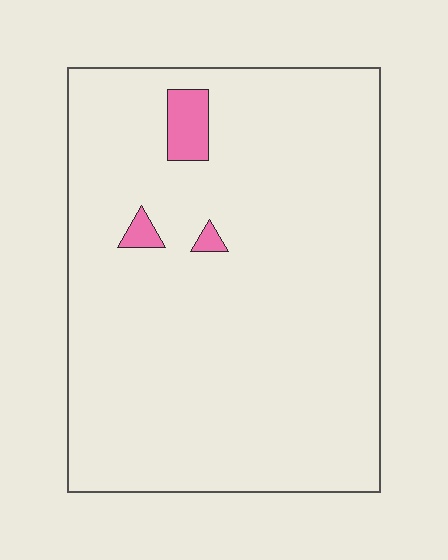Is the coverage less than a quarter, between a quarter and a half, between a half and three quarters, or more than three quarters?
Less than a quarter.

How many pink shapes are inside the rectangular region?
3.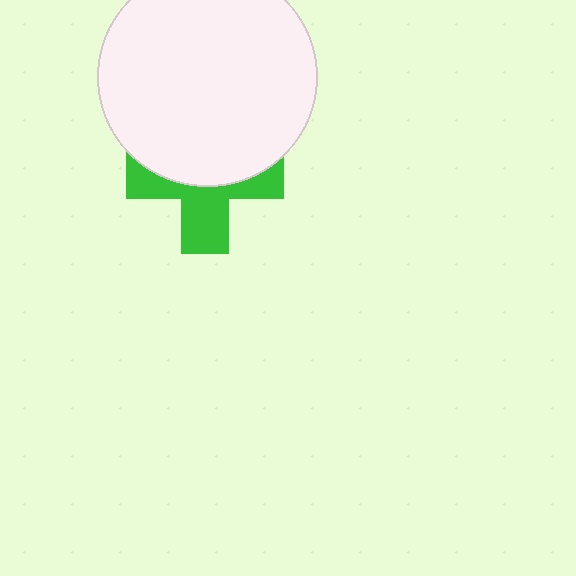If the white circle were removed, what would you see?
You would see the complete green cross.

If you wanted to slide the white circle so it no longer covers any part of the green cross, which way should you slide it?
Slide it up — that is the most direct way to separate the two shapes.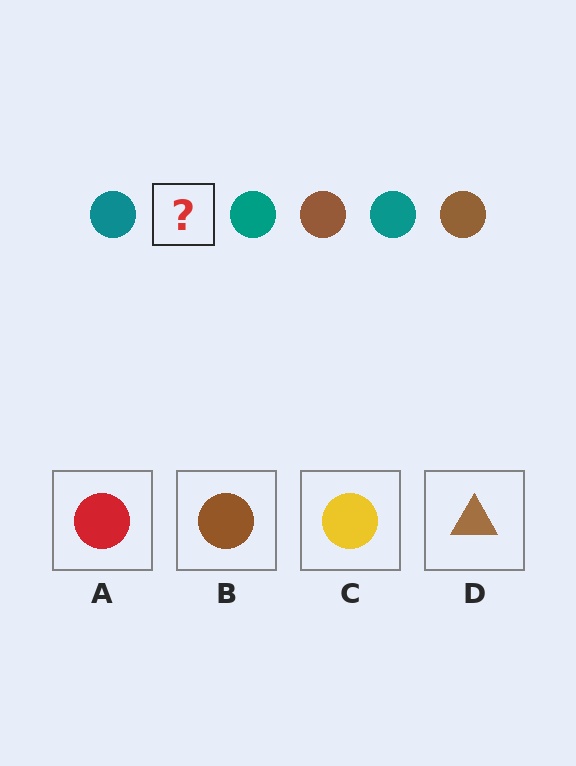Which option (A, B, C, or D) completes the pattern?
B.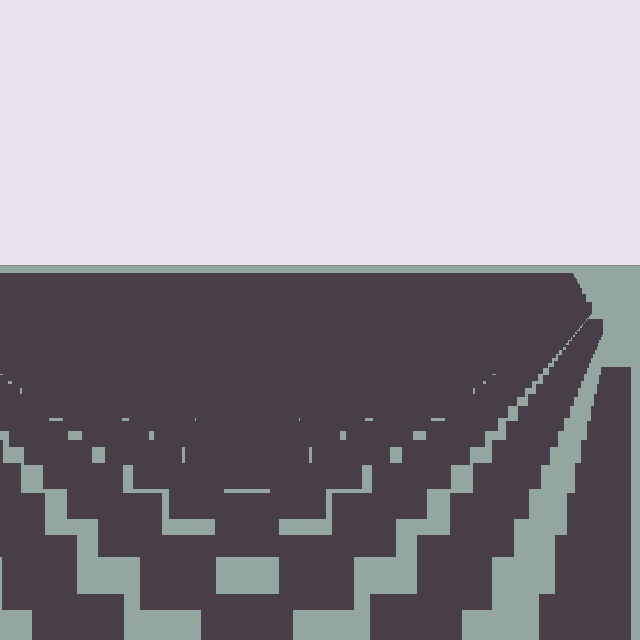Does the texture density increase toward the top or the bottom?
Density increases toward the top.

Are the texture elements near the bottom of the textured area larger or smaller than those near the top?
Larger. Near the bottom, elements are closer to the viewer and appear at a bigger on-screen size.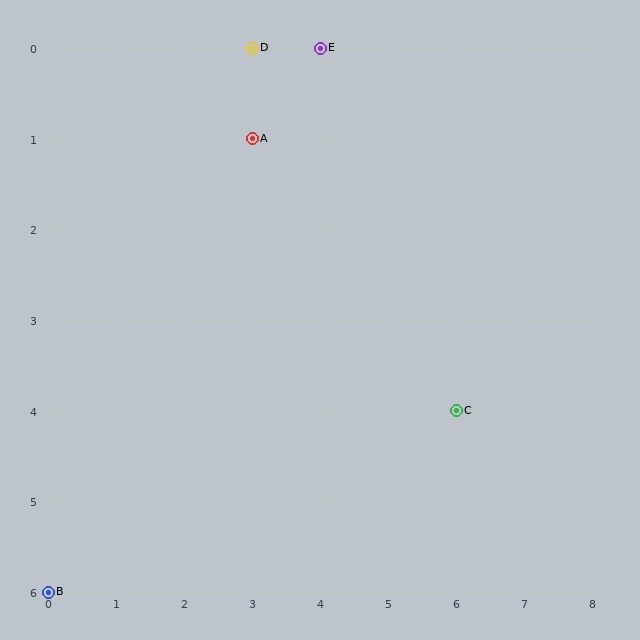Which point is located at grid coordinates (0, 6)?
Point B is at (0, 6).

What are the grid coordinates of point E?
Point E is at grid coordinates (4, 0).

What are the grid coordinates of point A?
Point A is at grid coordinates (3, 1).